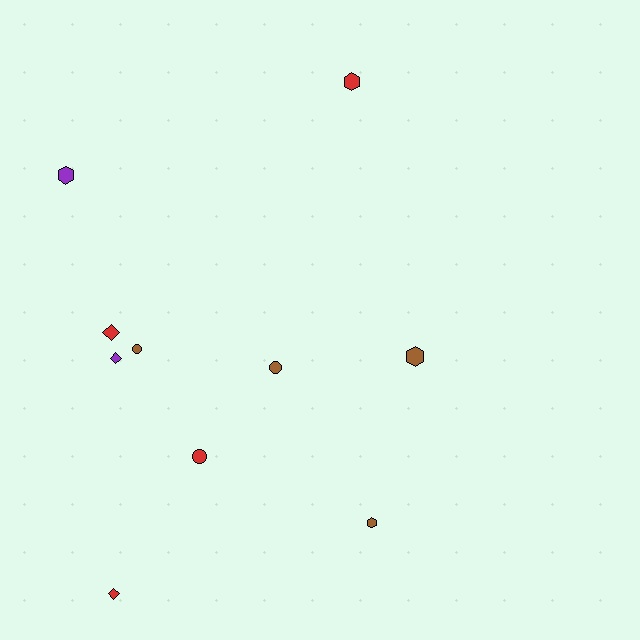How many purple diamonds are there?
There is 1 purple diamond.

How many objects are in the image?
There are 10 objects.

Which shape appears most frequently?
Hexagon, with 4 objects.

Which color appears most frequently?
Red, with 4 objects.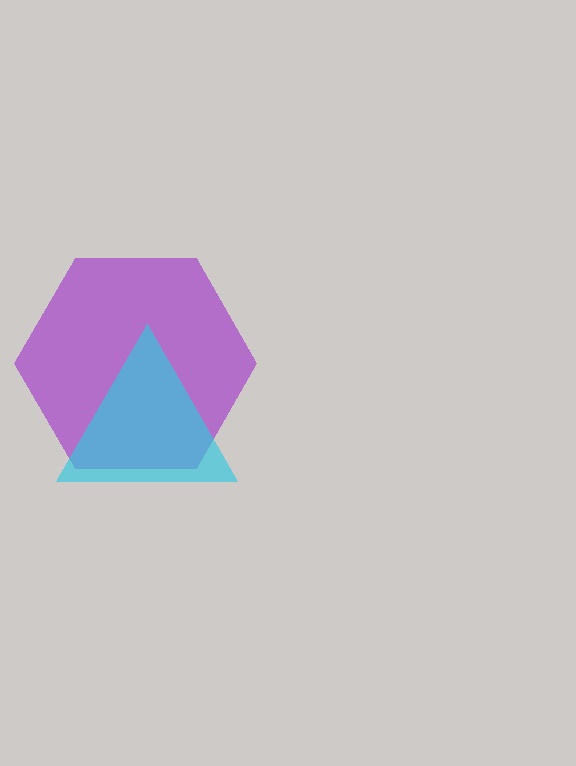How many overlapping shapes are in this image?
There are 2 overlapping shapes in the image.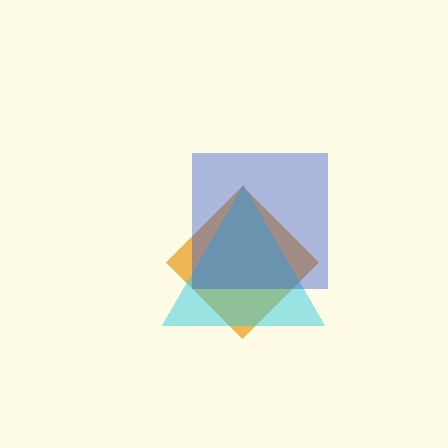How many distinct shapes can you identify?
There are 3 distinct shapes: an orange diamond, a cyan triangle, a blue square.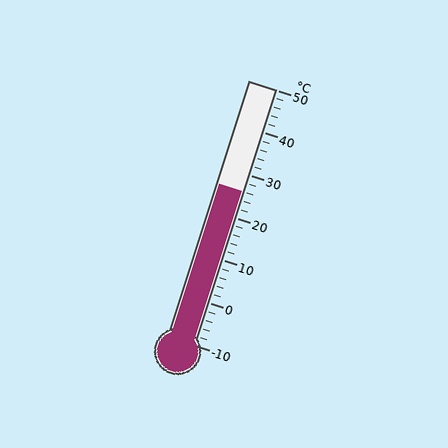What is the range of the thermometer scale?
The thermometer scale ranges from -10°C to 50°C.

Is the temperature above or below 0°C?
The temperature is above 0°C.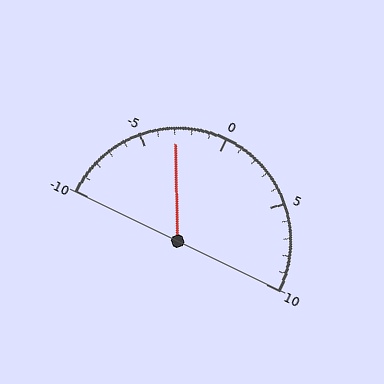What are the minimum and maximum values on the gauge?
The gauge ranges from -10 to 10.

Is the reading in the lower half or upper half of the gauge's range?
The reading is in the lower half of the range (-10 to 10).